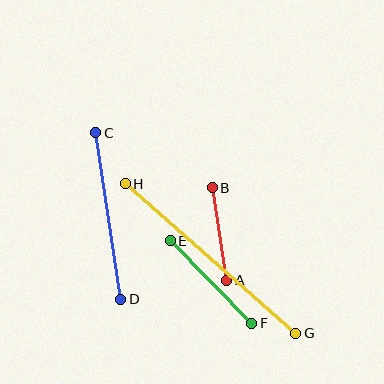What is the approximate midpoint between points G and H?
The midpoint is at approximately (210, 259) pixels.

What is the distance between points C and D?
The distance is approximately 168 pixels.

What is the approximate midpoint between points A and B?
The midpoint is at approximately (219, 234) pixels.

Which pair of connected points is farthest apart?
Points G and H are farthest apart.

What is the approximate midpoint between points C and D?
The midpoint is at approximately (108, 216) pixels.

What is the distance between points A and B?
The distance is approximately 94 pixels.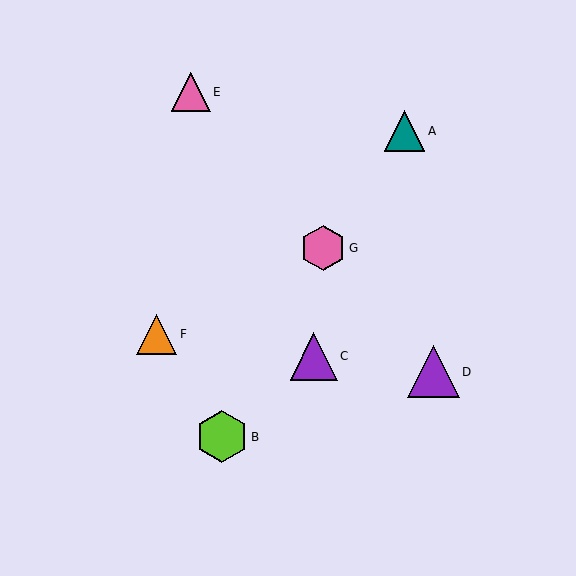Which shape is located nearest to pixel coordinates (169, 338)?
The orange triangle (labeled F) at (157, 334) is nearest to that location.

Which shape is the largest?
The lime hexagon (labeled B) is the largest.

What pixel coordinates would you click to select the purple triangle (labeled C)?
Click at (314, 356) to select the purple triangle C.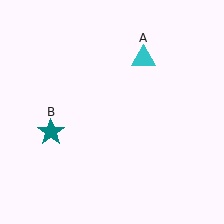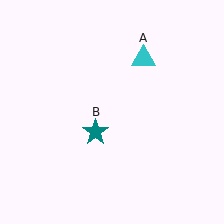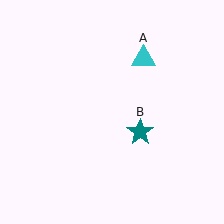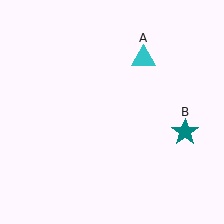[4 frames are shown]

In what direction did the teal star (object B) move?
The teal star (object B) moved right.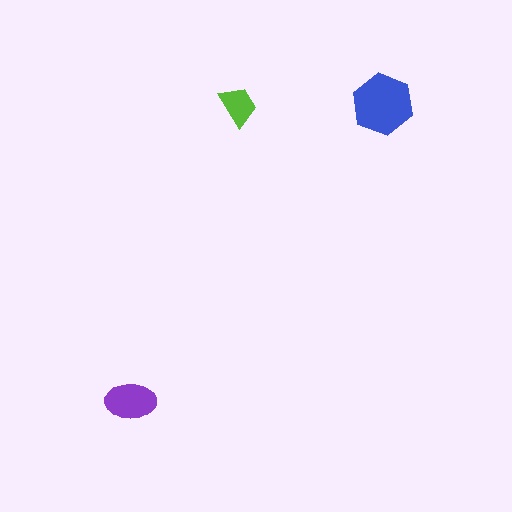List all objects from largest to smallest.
The blue hexagon, the purple ellipse, the lime trapezoid.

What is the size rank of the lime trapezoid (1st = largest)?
3rd.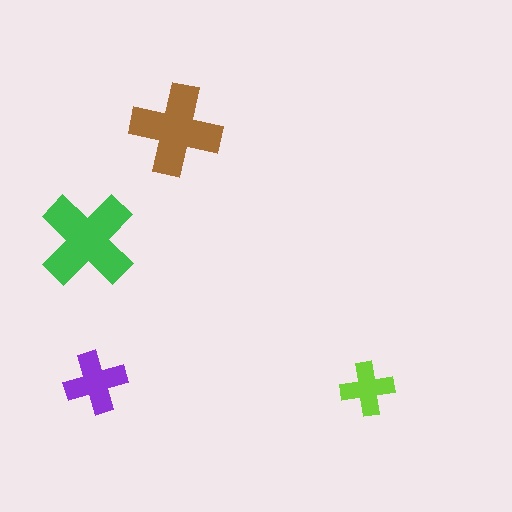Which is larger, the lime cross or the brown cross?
The brown one.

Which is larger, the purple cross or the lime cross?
The purple one.